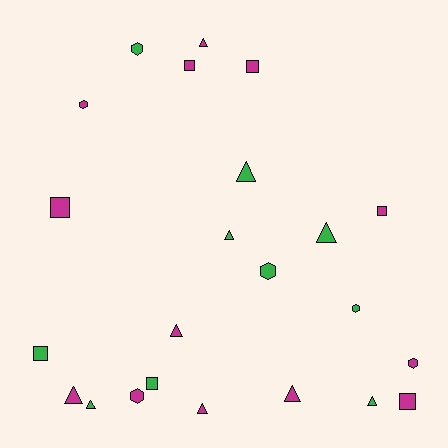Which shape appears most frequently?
Triangle, with 10 objects.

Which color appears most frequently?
Magenta, with 13 objects.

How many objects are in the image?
There are 23 objects.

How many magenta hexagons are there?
There are 3 magenta hexagons.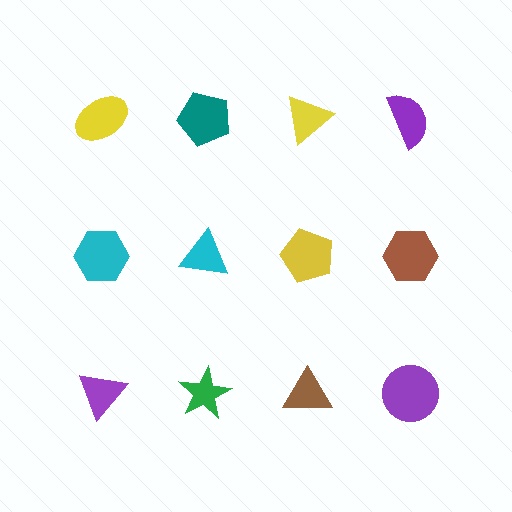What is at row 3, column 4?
A purple circle.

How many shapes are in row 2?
4 shapes.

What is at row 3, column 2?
A green star.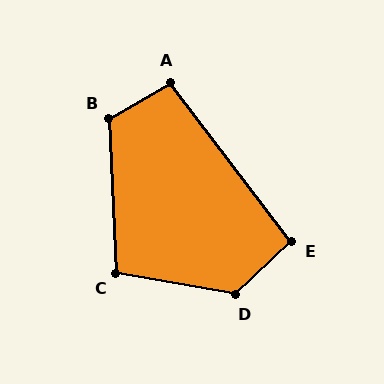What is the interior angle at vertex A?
Approximately 97 degrees (obtuse).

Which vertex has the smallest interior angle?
E, at approximately 96 degrees.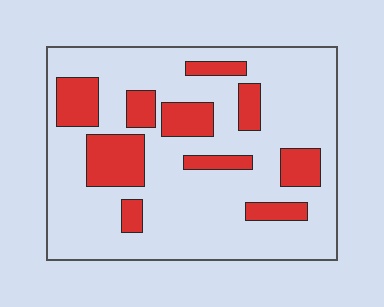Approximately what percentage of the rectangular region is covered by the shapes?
Approximately 25%.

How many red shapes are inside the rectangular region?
10.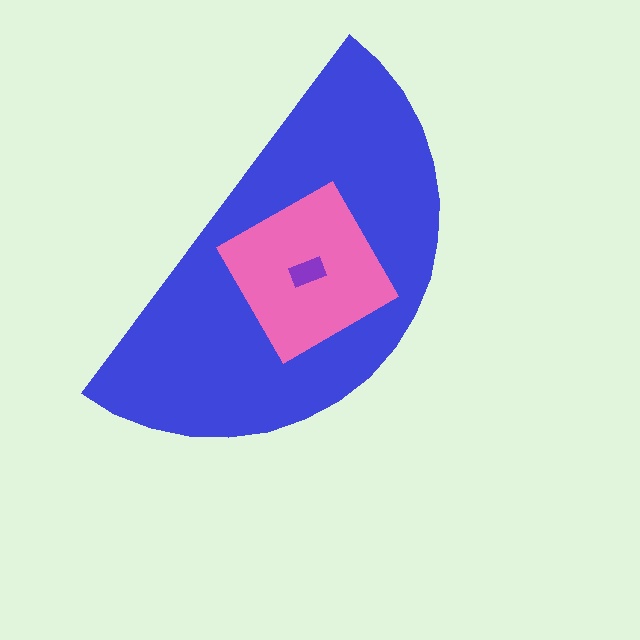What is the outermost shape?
The blue semicircle.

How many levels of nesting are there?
3.